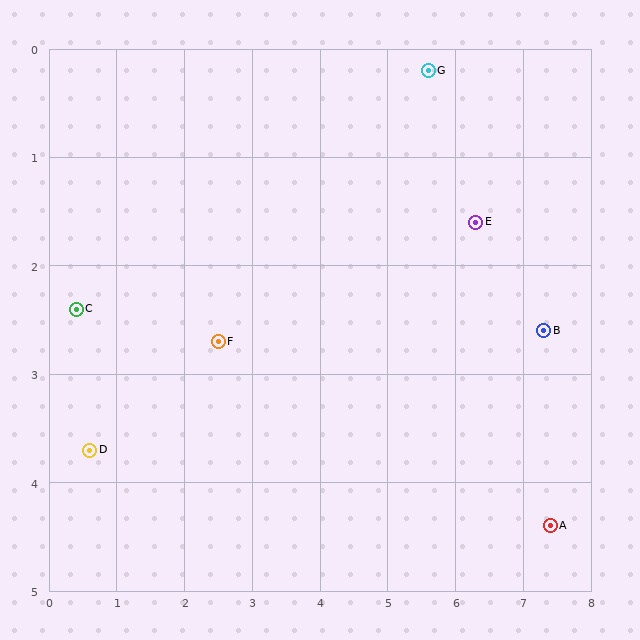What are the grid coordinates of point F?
Point F is at approximately (2.5, 2.7).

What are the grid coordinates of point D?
Point D is at approximately (0.6, 3.7).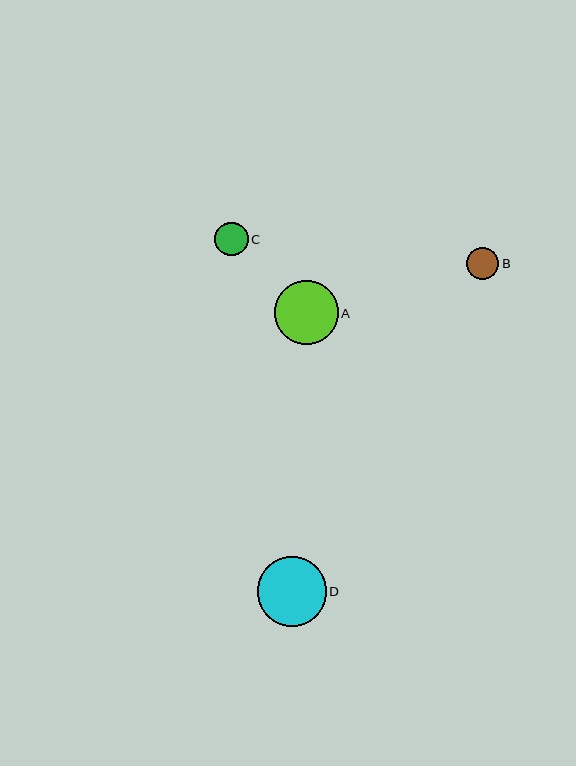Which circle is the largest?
Circle D is the largest with a size of approximately 69 pixels.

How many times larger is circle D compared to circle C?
Circle D is approximately 2.0 times the size of circle C.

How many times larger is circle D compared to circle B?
Circle D is approximately 2.2 times the size of circle B.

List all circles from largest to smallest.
From largest to smallest: D, A, C, B.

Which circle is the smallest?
Circle B is the smallest with a size of approximately 32 pixels.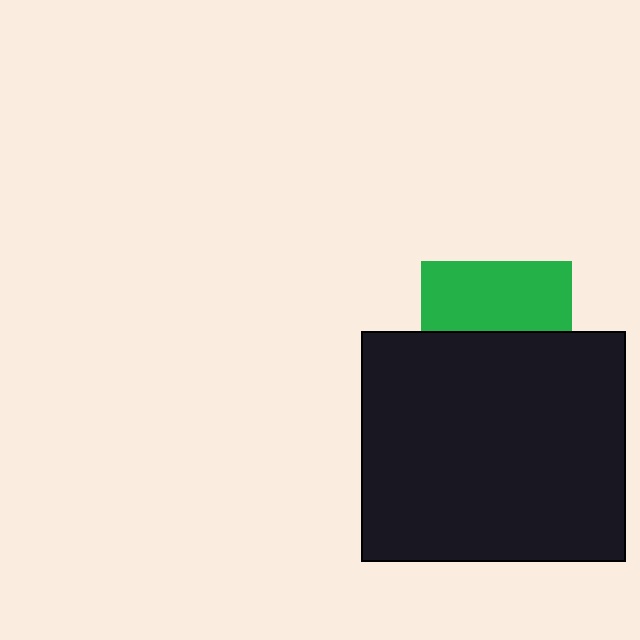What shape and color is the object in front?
The object in front is a black rectangle.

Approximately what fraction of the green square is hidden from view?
Roughly 53% of the green square is hidden behind the black rectangle.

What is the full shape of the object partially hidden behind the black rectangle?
The partially hidden object is a green square.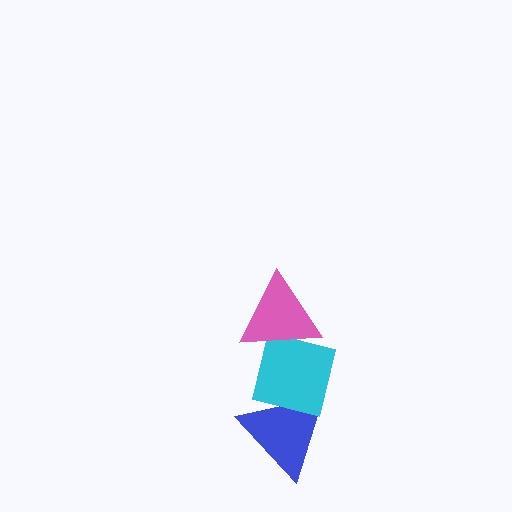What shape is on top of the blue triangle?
The cyan square is on top of the blue triangle.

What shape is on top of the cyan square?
The pink triangle is on top of the cyan square.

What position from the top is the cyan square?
The cyan square is 2nd from the top.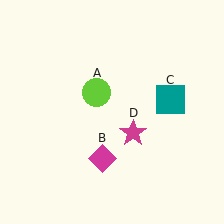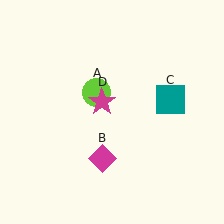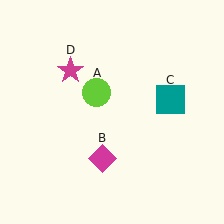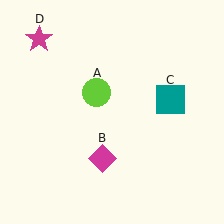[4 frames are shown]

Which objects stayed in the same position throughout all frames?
Lime circle (object A) and magenta diamond (object B) and teal square (object C) remained stationary.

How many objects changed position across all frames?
1 object changed position: magenta star (object D).